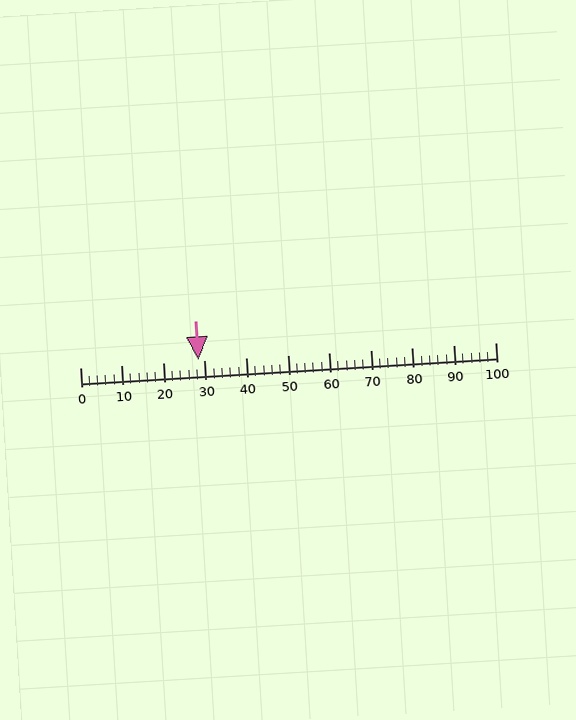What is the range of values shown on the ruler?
The ruler shows values from 0 to 100.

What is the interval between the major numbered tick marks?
The major tick marks are spaced 10 units apart.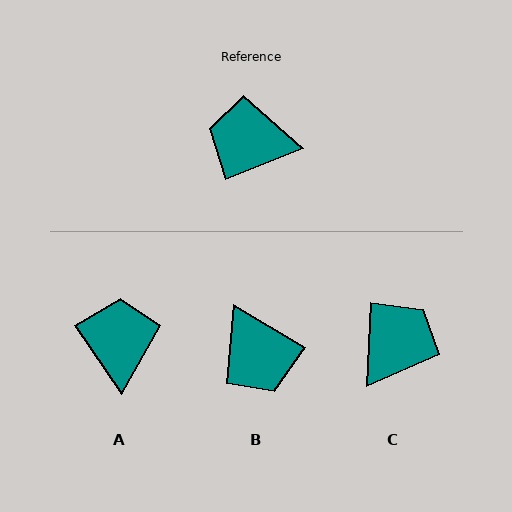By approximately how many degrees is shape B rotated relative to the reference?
Approximately 127 degrees counter-clockwise.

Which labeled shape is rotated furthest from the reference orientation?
B, about 127 degrees away.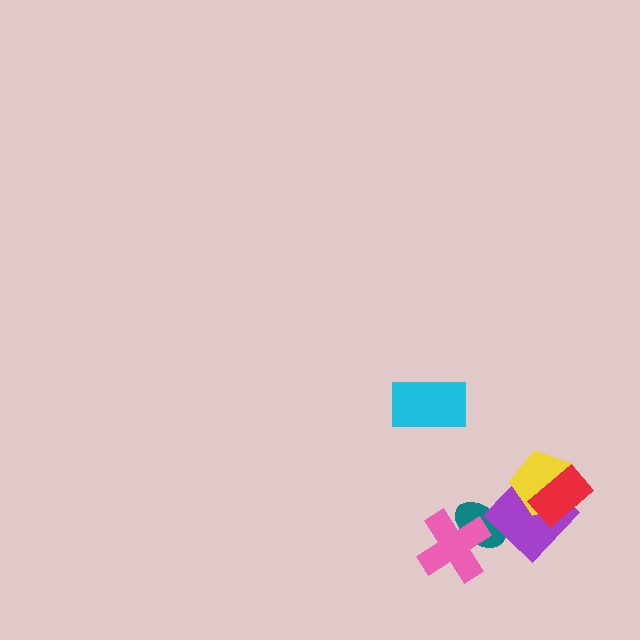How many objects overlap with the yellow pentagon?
2 objects overlap with the yellow pentagon.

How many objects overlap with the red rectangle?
2 objects overlap with the red rectangle.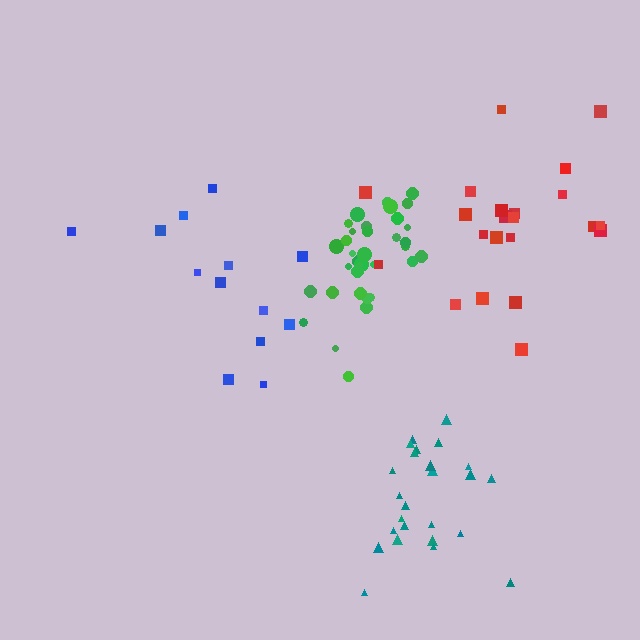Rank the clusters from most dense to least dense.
green, teal, red, blue.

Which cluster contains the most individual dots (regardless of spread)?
Green (35).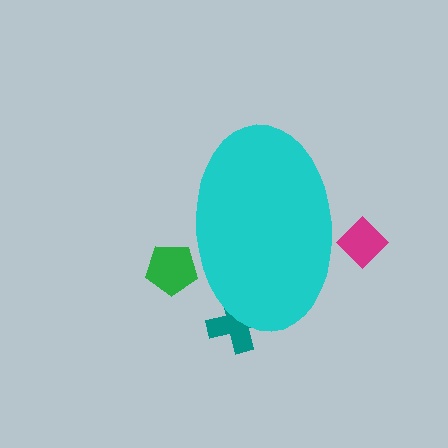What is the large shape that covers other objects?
A cyan ellipse.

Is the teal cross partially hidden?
Yes, the teal cross is partially hidden behind the cyan ellipse.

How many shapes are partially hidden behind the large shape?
3 shapes are partially hidden.